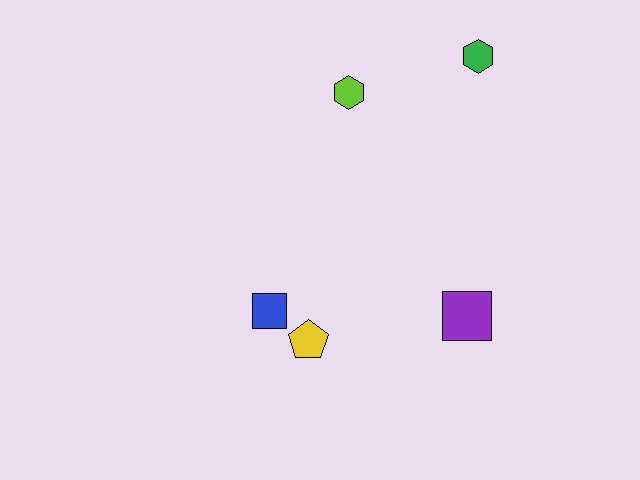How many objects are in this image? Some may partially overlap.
There are 5 objects.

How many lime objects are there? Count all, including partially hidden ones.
There is 1 lime object.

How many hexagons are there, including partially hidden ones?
There are 2 hexagons.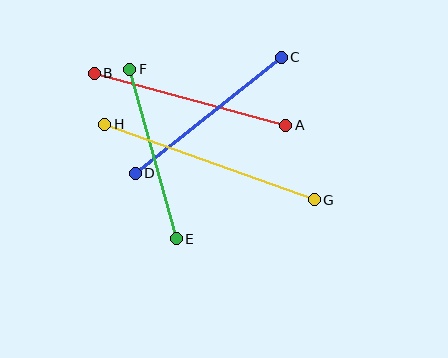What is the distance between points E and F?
The distance is approximately 176 pixels.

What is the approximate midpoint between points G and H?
The midpoint is at approximately (210, 162) pixels.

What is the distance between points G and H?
The distance is approximately 222 pixels.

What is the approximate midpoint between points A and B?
The midpoint is at approximately (190, 99) pixels.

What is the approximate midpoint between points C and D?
The midpoint is at approximately (208, 115) pixels.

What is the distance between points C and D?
The distance is approximately 186 pixels.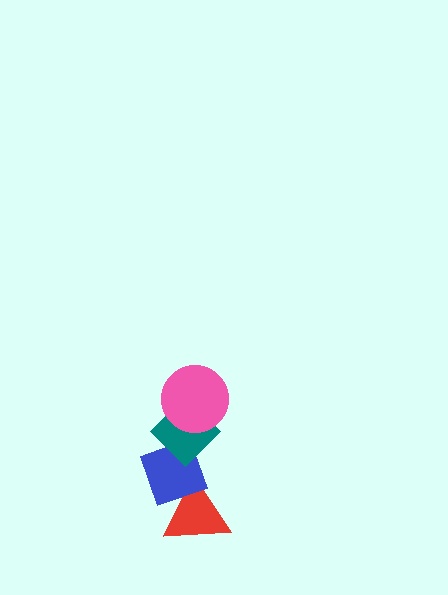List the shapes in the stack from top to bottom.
From top to bottom: the pink circle, the teal diamond, the blue diamond, the red triangle.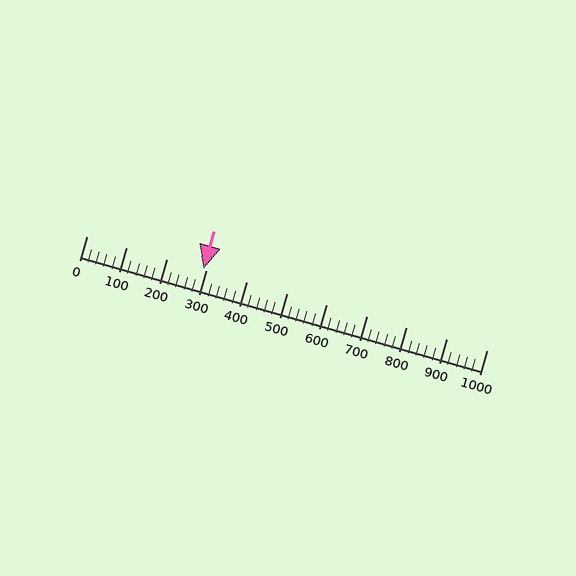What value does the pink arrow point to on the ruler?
The pink arrow points to approximately 291.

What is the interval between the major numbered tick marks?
The major tick marks are spaced 100 units apart.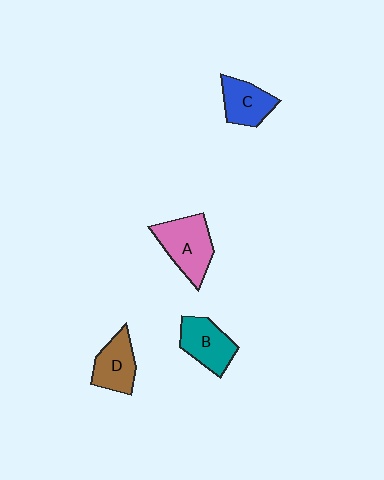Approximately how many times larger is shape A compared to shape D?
Approximately 1.4 times.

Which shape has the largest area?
Shape A (pink).